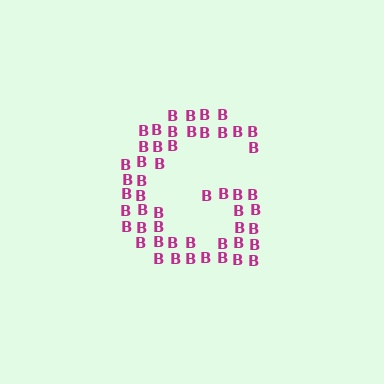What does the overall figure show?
The overall figure shows the letter G.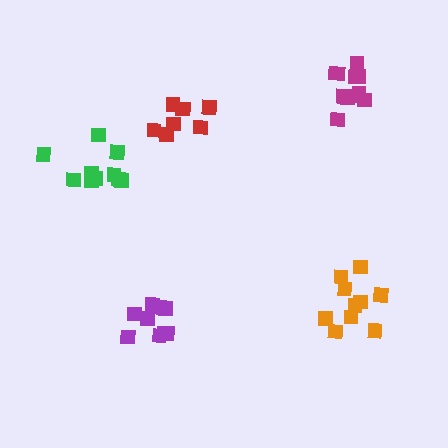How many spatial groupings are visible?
There are 5 spatial groupings.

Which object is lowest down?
The purple cluster is bottommost.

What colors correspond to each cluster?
The clusters are colored: orange, red, magenta, purple, green.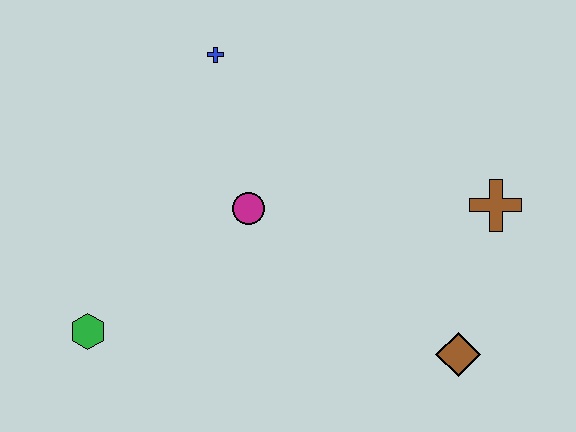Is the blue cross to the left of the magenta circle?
Yes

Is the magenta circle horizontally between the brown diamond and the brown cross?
No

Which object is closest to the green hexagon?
The magenta circle is closest to the green hexagon.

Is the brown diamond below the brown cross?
Yes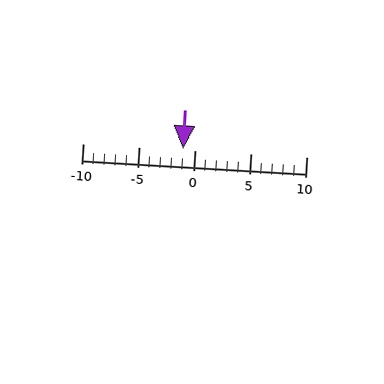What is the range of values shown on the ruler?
The ruler shows values from -10 to 10.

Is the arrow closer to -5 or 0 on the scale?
The arrow is closer to 0.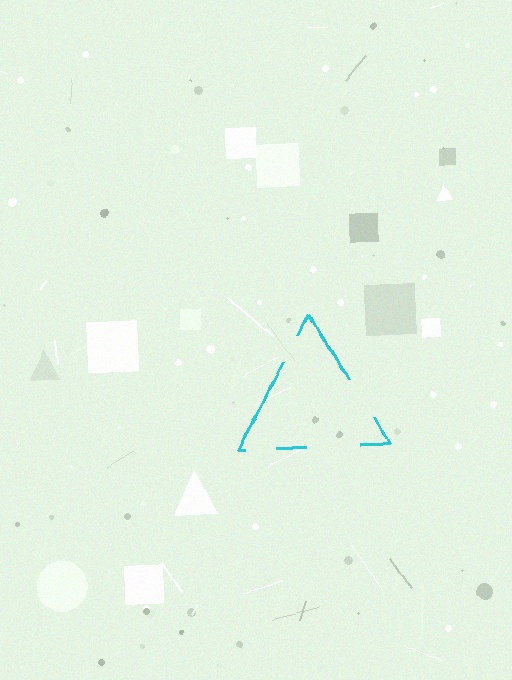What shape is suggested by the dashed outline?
The dashed outline suggests a triangle.